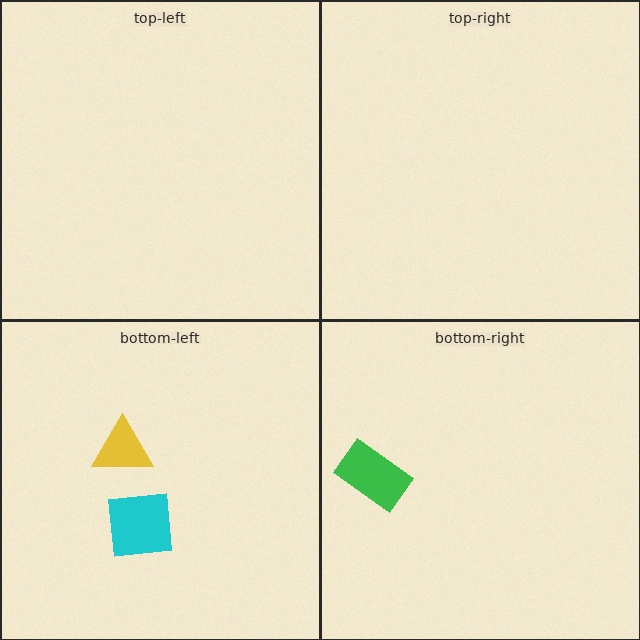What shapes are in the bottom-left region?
The cyan square, the yellow triangle.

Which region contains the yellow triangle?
The bottom-left region.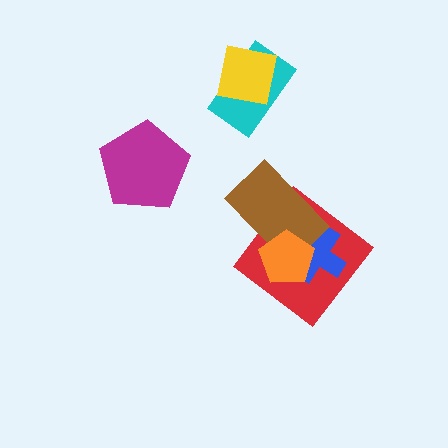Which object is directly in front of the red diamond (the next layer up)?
The blue cross is directly in front of the red diamond.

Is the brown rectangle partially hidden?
Yes, it is partially covered by another shape.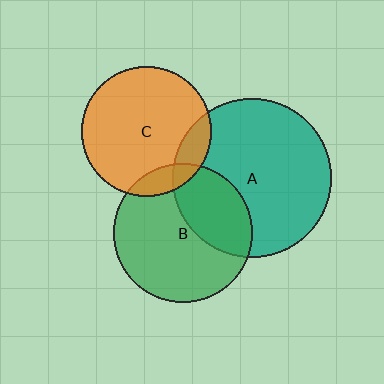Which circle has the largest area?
Circle A (teal).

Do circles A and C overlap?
Yes.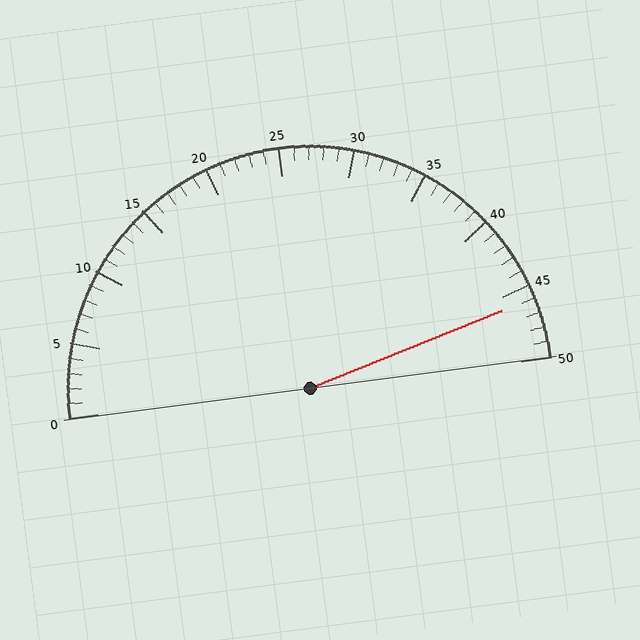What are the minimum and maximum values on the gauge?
The gauge ranges from 0 to 50.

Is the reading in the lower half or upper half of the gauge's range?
The reading is in the upper half of the range (0 to 50).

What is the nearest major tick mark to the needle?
The nearest major tick mark is 45.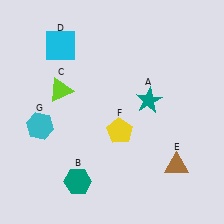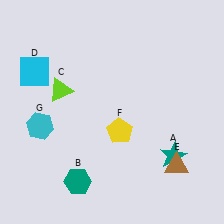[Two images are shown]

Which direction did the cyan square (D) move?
The cyan square (D) moved left.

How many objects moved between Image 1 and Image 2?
2 objects moved between the two images.